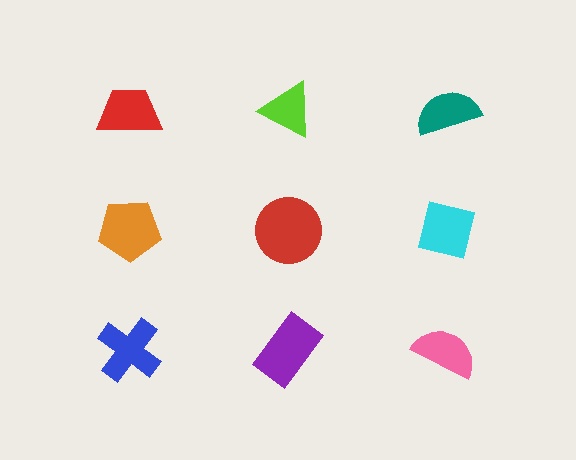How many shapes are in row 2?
3 shapes.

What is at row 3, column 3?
A pink semicircle.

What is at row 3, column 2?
A purple rectangle.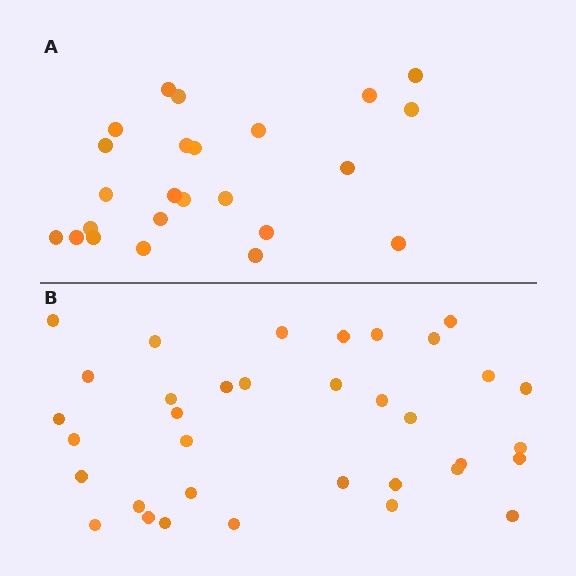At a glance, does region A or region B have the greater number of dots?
Region B (the bottom region) has more dots.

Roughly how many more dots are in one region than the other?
Region B has roughly 12 or so more dots than region A.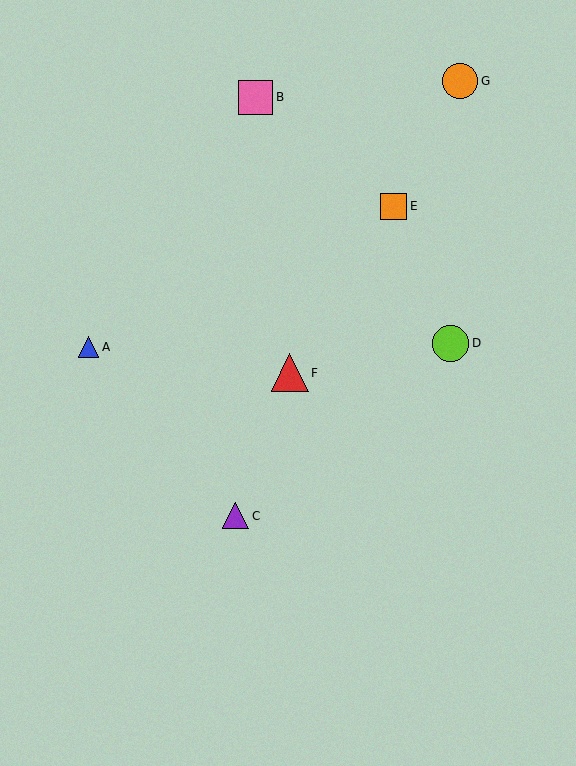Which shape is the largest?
The red triangle (labeled F) is the largest.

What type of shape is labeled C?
Shape C is a purple triangle.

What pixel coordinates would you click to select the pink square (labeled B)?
Click at (256, 97) to select the pink square B.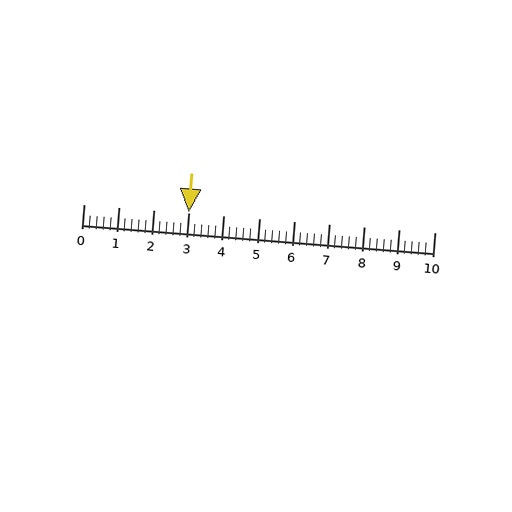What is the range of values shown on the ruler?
The ruler shows values from 0 to 10.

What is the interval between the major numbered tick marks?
The major tick marks are spaced 1 units apart.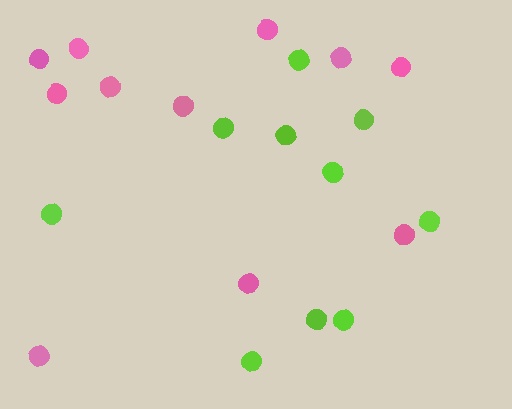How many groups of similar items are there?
There are 2 groups: one group of pink circles (11) and one group of lime circles (10).